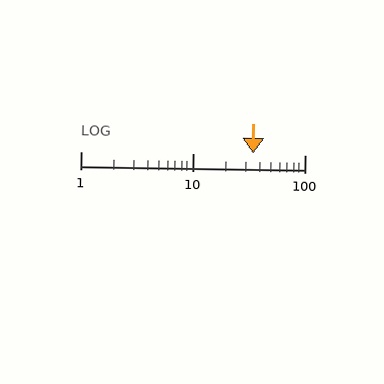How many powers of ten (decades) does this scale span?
The scale spans 2 decades, from 1 to 100.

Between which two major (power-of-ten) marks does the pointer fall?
The pointer is between 10 and 100.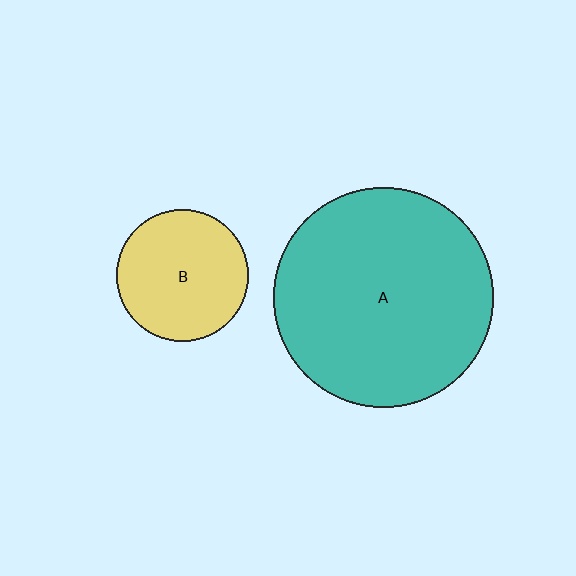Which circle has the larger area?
Circle A (teal).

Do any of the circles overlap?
No, none of the circles overlap.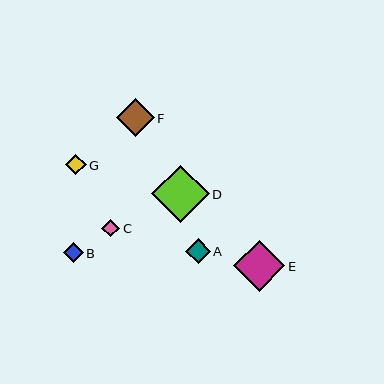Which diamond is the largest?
Diamond D is the largest with a size of approximately 57 pixels.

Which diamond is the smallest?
Diamond C is the smallest with a size of approximately 18 pixels.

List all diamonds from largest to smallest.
From largest to smallest: D, E, F, A, G, B, C.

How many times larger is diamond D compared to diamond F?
Diamond D is approximately 1.5 times the size of diamond F.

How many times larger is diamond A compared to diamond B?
Diamond A is approximately 1.3 times the size of diamond B.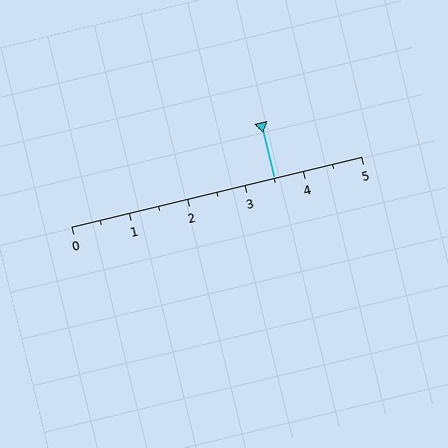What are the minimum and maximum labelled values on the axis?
The axis runs from 0 to 5.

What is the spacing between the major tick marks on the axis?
The major ticks are spaced 1 apart.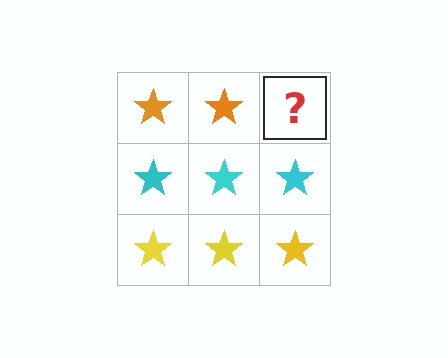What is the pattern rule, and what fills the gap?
The rule is that each row has a consistent color. The gap should be filled with an orange star.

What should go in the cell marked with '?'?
The missing cell should contain an orange star.